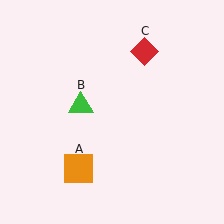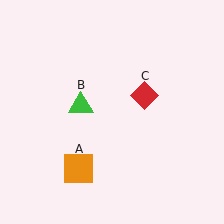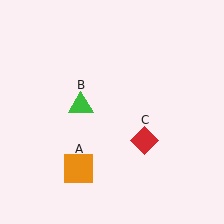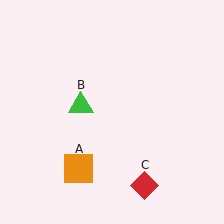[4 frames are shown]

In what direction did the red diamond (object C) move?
The red diamond (object C) moved down.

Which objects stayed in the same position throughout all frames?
Orange square (object A) and green triangle (object B) remained stationary.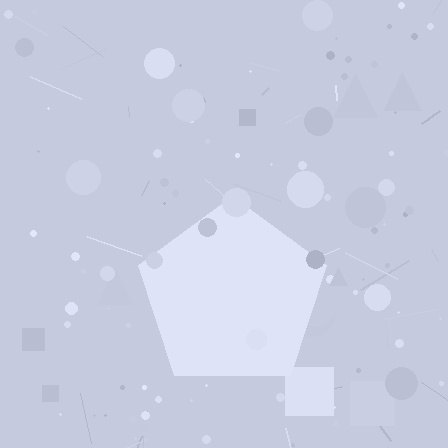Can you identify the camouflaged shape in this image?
The camouflaged shape is a pentagon.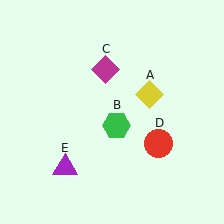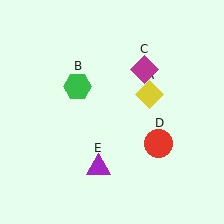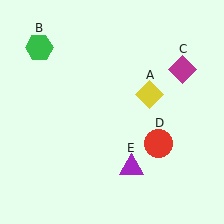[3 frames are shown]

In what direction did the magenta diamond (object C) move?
The magenta diamond (object C) moved right.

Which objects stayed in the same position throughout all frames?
Yellow diamond (object A) and red circle (object D) remained stationary.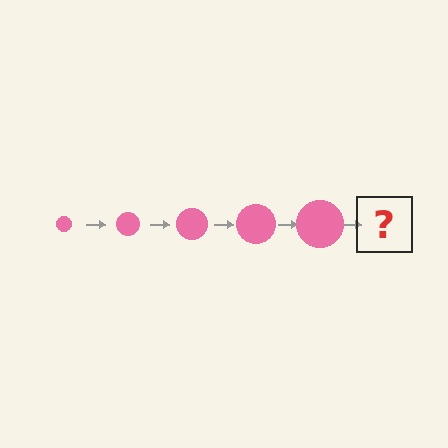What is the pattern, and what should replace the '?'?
The pattern is that the circle gets progressively larger each step. The '?' should be a pink circle, larger than the previous one.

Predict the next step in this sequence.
The next step is a pink circle, larger than the previous one.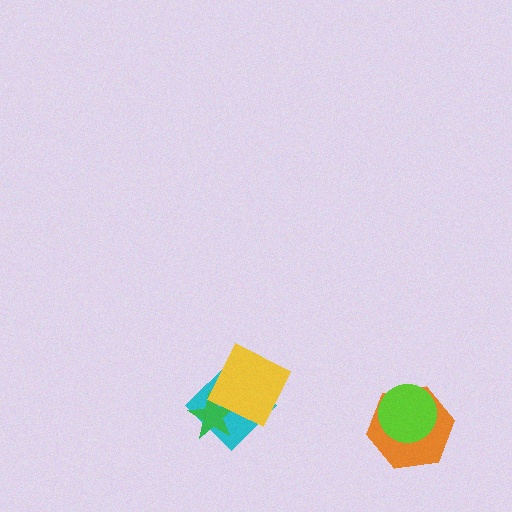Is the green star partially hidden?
Yes, it is partially covered by another shape.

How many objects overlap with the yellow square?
2 objects overlap with the yellow square.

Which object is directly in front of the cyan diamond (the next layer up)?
The green star is directly in front of the cyan diamond.